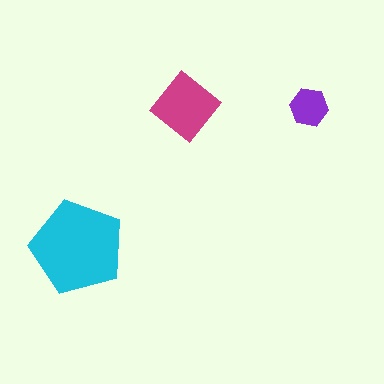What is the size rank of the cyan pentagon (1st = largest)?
1st.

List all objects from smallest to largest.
The purple hexagon, the magenta diamond, the cyan pentagon.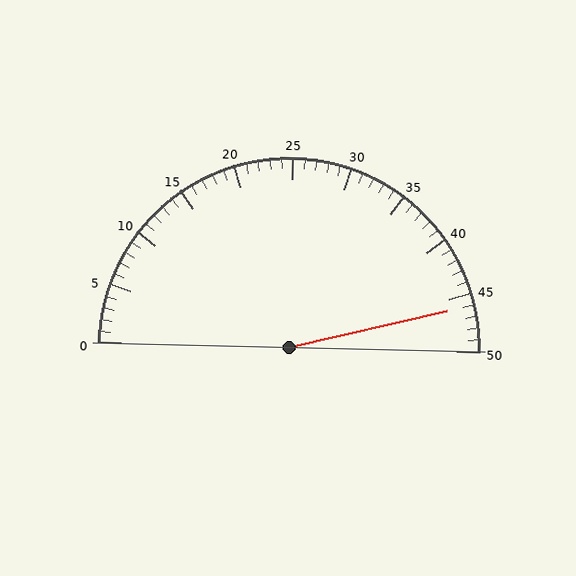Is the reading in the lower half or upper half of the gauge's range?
The reading is in the upper half of the range (0 to 50).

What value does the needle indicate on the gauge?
The needle indicates approximately 46.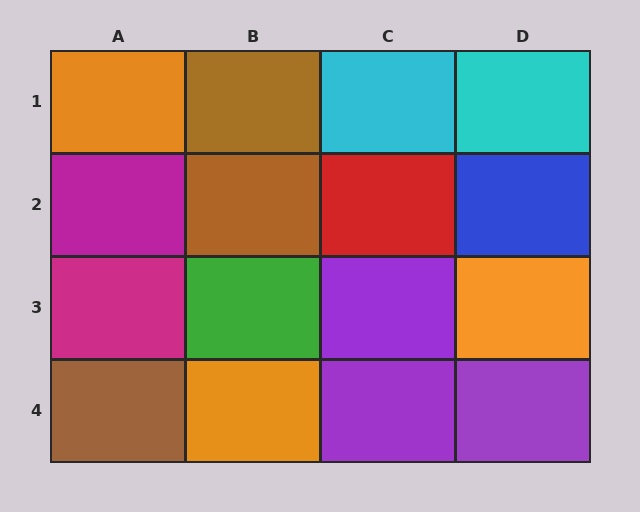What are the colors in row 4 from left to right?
Brown, orange, purple, purple.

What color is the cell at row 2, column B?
Brown.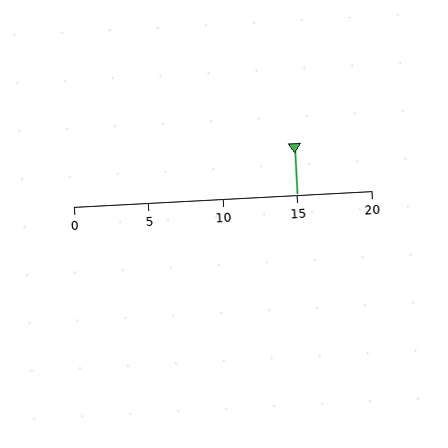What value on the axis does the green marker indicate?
The marker indicates approximately 15.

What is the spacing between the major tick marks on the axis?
The major ticks are spaced 5 apart.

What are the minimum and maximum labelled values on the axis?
The axis runs from 0 to 20.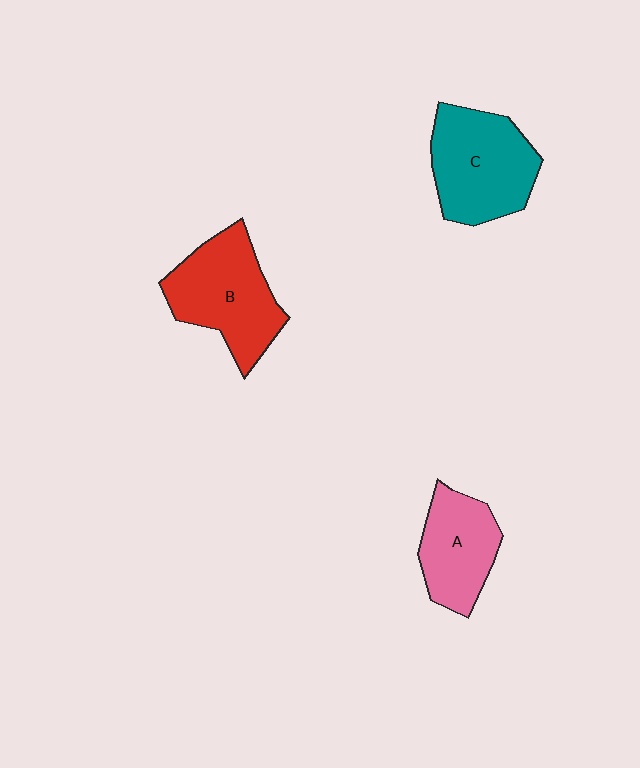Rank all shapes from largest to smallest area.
From largest to smallest: C (teal), B (red), A (pink).